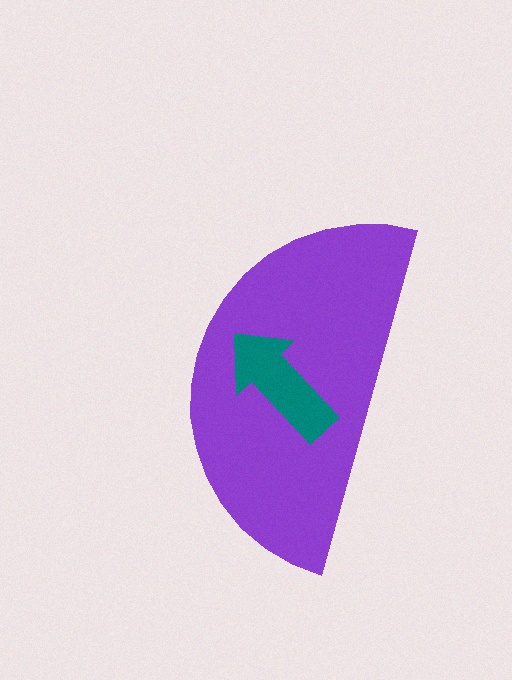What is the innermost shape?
The teal arrow.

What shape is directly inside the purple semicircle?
The teal arrow.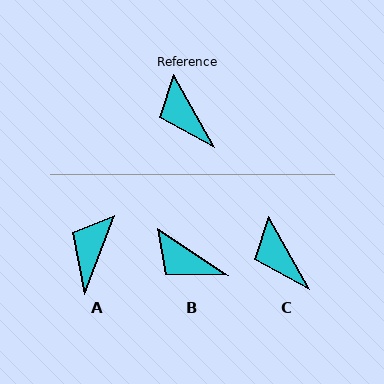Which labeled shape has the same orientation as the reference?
C.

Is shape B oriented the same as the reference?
No, it is off by about 27 degrees.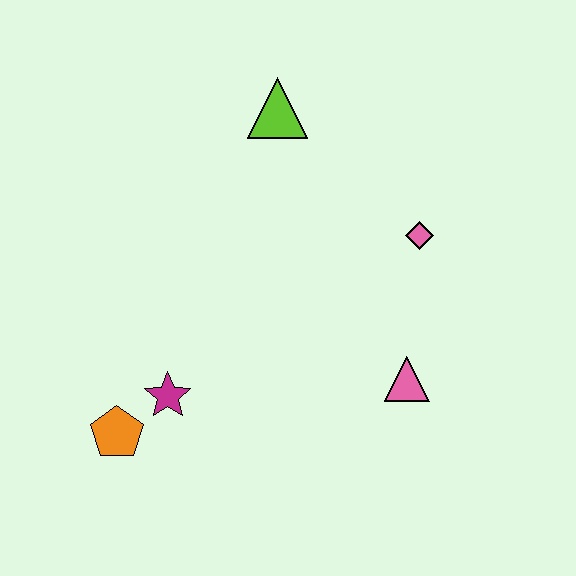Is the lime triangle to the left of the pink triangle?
Yes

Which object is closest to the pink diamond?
The pink triangle is closest to the pink diamond.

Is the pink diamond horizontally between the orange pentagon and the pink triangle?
No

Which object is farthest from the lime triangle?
The orange pentagon is farthest from the lime triangle.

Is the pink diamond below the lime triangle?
Yes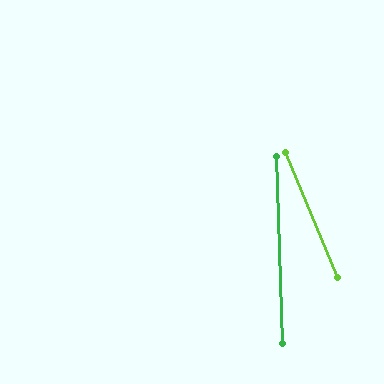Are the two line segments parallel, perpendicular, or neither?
Neither parallel nor perpendicular — they differ by about 21°.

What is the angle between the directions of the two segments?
Approximately 21 degrees.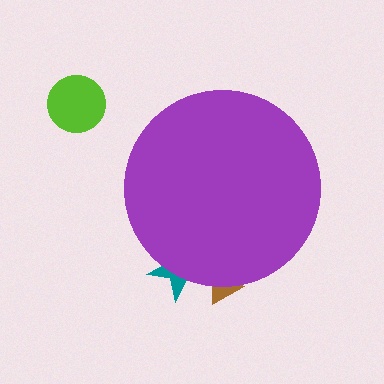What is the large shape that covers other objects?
A purple circle.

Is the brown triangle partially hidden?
Yes, the brown triangle is partially hidden behind the purple circle.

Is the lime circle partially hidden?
No, the lime circle is fully visible.